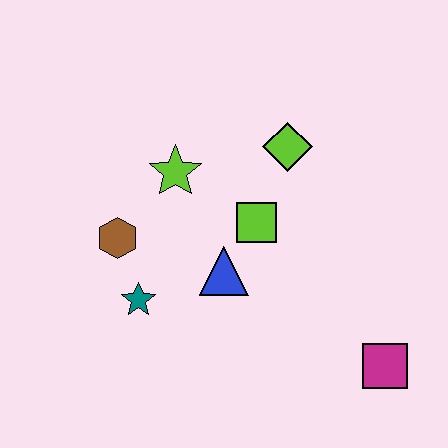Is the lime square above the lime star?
No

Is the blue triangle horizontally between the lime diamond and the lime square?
No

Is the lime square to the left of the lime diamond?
Yes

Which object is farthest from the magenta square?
The brown hexagon is farthest from the magenta square.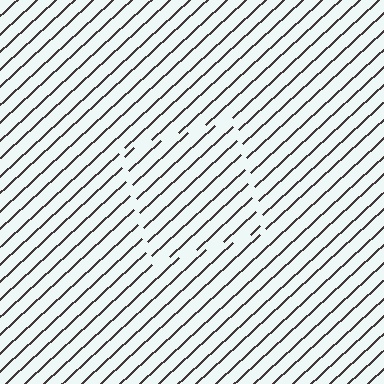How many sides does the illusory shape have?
4 sides — the line-ends trace a square.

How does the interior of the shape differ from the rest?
The interior of the shape contains the same grating, shifted by half a period — the contour is defined by the phase discontinuity where line-ends from the inner and outer gratings abut.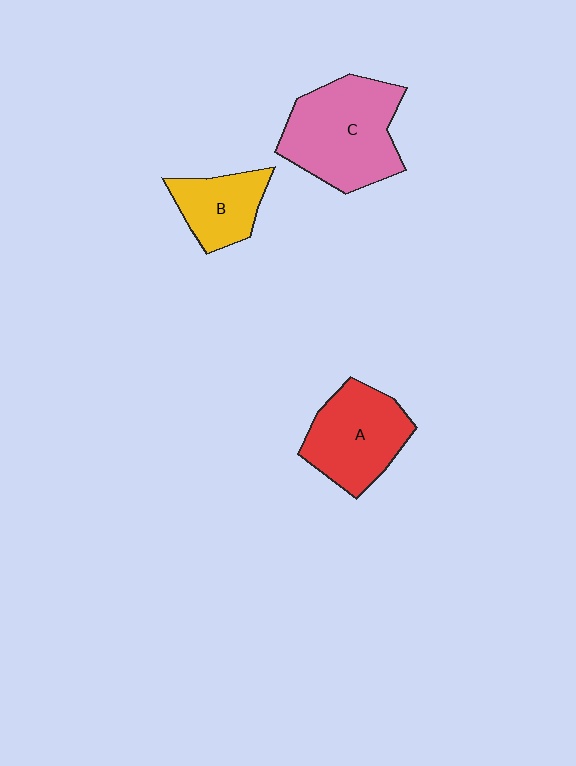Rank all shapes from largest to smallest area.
From largest to smallest: C (pink), A (red), B (yellow).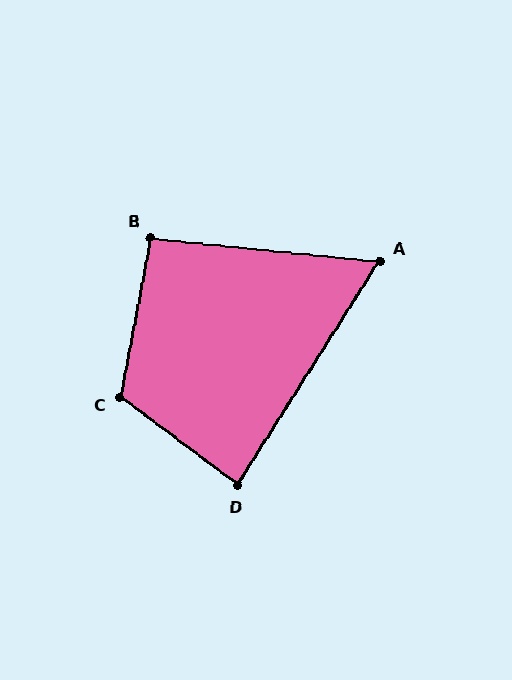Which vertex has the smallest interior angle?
A, at approximately 63 degrees.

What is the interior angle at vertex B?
Approximately 95 degrees (approximately right).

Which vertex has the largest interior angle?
C, at approximately 117 degrees.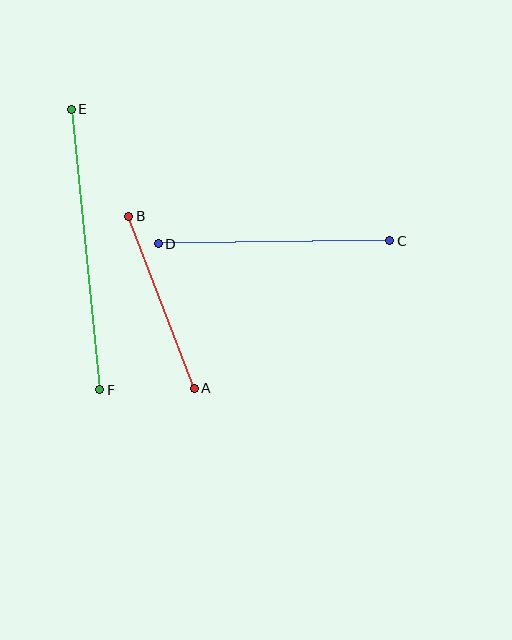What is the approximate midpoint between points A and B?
The midpoint is at approximately (161, 302) pixels.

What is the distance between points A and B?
The distance is approximately 184 pixels.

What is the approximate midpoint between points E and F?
The midpoint is at approximately (86, 250) pixels.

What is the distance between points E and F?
The distance is approximately 282 pixels.